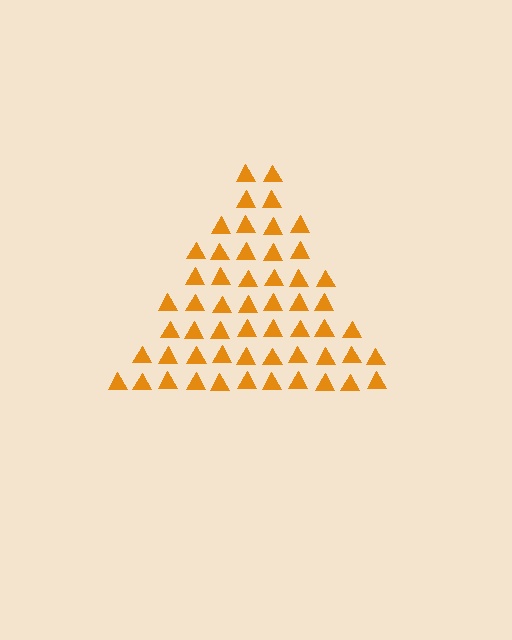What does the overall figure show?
The overall figure shows a triangle.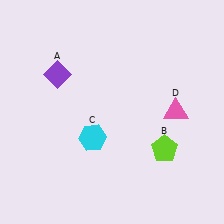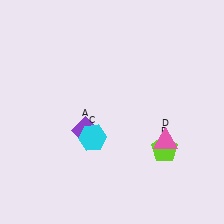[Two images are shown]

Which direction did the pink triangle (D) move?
The pink triangle (D) moved down.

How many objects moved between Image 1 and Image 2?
2 objects moved between the two images.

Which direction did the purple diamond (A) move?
The purple diamond (A) moved down.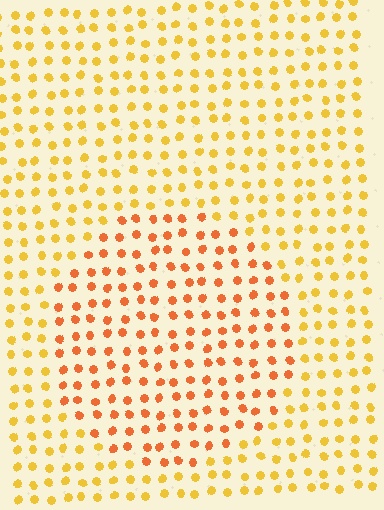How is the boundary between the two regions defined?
The boundary is defined purely by a slight shift in hue (about 29 degrees). Spacing, size, and orientation are identical on both sides.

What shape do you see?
I see a circle.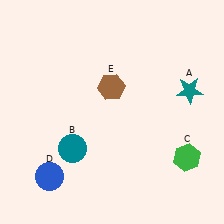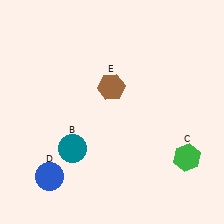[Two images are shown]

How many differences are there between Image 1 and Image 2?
There is 1 difference between the two images.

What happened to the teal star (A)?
The teal star (A) was removed in Image 2. It was in the top-right area of Image 1.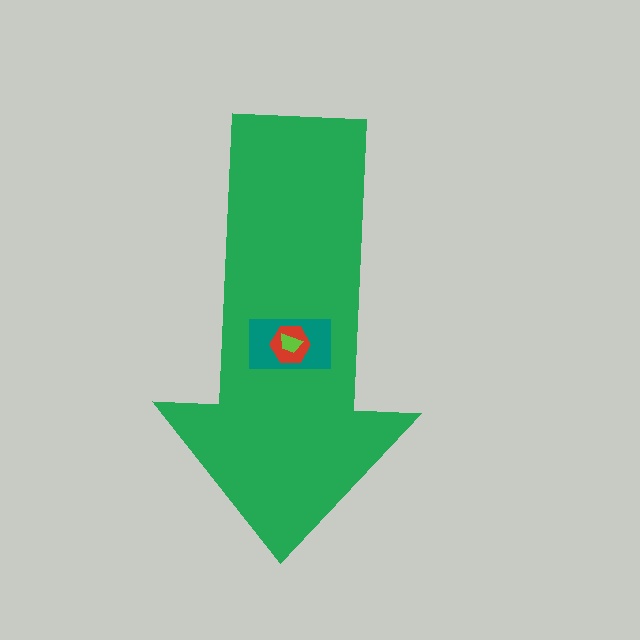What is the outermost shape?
The green arrow.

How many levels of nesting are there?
4.